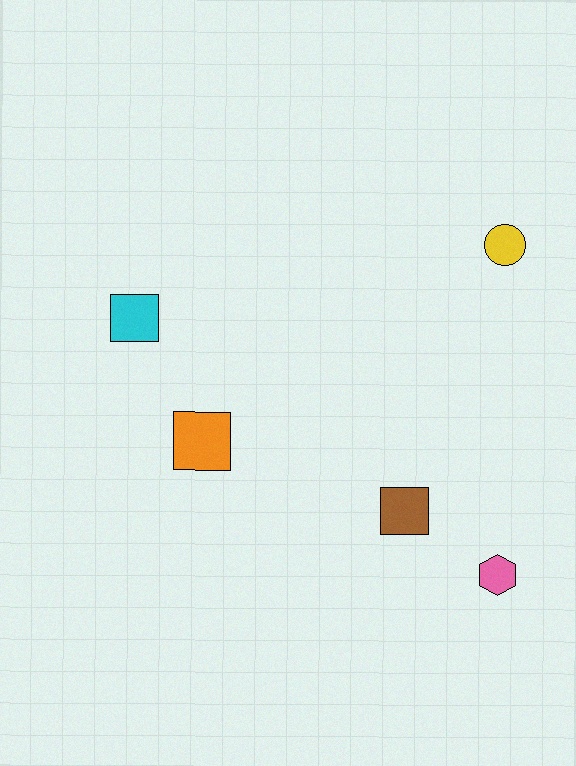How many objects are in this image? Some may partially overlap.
There are 5 objects.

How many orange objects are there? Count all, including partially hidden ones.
There is 1 orange object.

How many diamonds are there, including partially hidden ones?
There are no diamonds.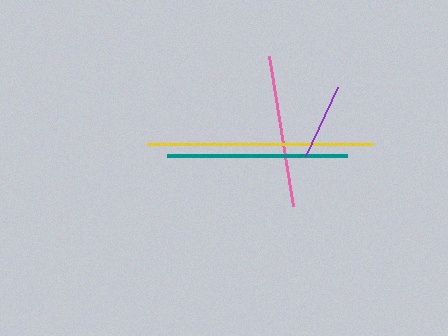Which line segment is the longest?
The yellow line is the longest at approximately 226 pixels.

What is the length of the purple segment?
The purple segment is approximately 76 pixels long.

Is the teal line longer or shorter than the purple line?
The teal line is longer than the purple line.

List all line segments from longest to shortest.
From longest to shortest: yellow, teal, pink, purple.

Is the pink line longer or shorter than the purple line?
The pink line is longer than the purple line.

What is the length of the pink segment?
The pink segment is approximately 152 pixels long.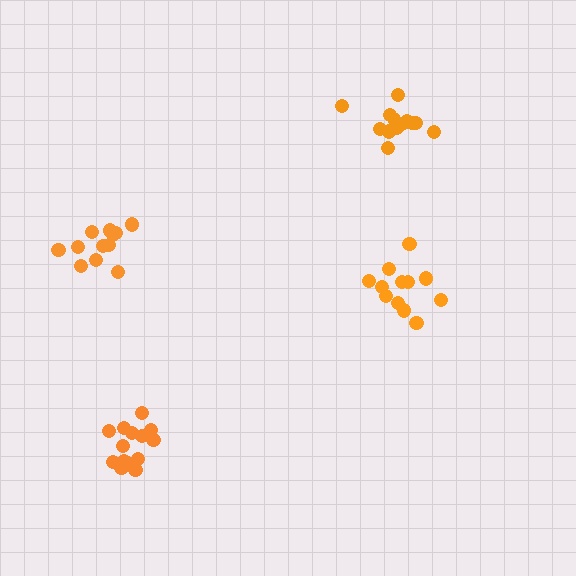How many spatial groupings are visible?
There are 4 spatial groupings.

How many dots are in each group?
Group 1: 12 dots, Group 2: 14 dots, Group 3: 13 dots, Group 4: 12 dots (51 total).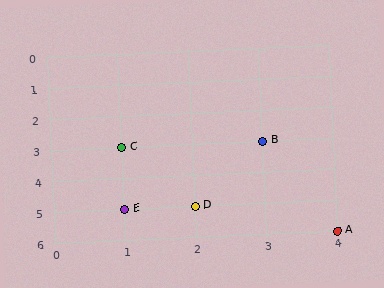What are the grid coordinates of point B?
Point B is at grid coordinates (3, 3).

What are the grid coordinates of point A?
Point A is at grid coordinates (4, 6).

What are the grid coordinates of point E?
Point E is at grid coordinates (1, 5).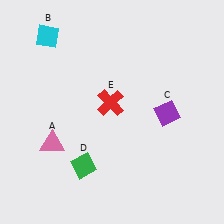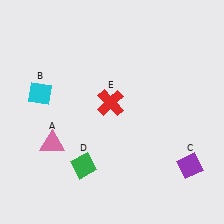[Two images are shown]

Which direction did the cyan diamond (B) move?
The cyan diamond (B) moved down.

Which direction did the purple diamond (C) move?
The purple diamond (C) moved down.